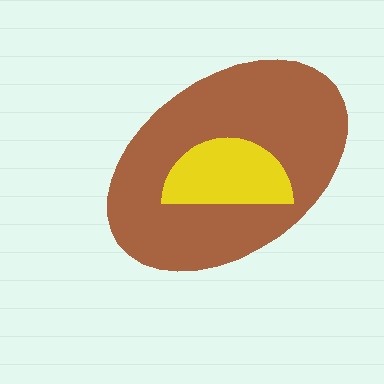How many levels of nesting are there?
2.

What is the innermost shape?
The yellow semicircle.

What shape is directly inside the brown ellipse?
The yellow semicircle.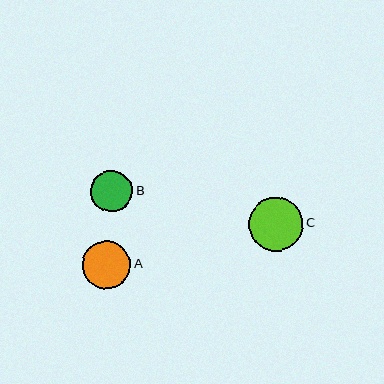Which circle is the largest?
Circle C is the largest with a size of approximately 54 pixels.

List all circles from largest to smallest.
From largest to smallest: C, A, B.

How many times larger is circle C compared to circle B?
Circle C is approximately 1.3 times the size of circle B.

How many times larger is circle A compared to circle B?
Circle A is approximately 1.2 times the size of circle B.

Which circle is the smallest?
Circle B is the smallest with a size of approximately 42 pixels.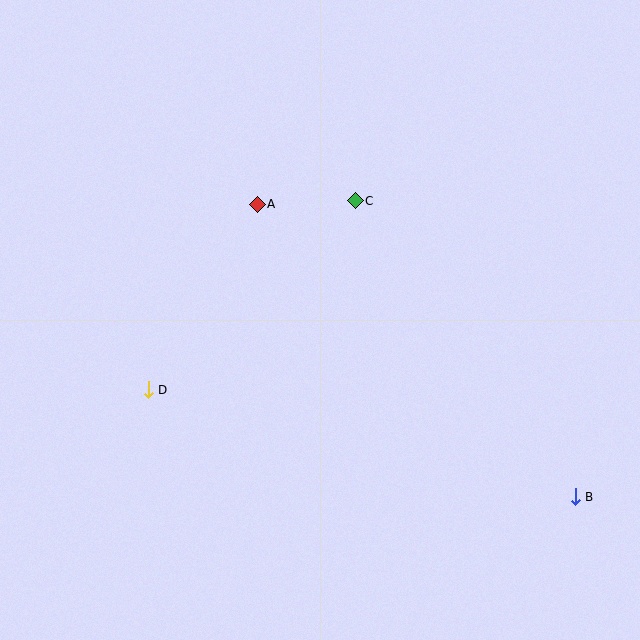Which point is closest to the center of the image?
Point C at (355, 201) is closest to the center.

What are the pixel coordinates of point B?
Point B is at (575, 497).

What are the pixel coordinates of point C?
Point C is at (355, 201).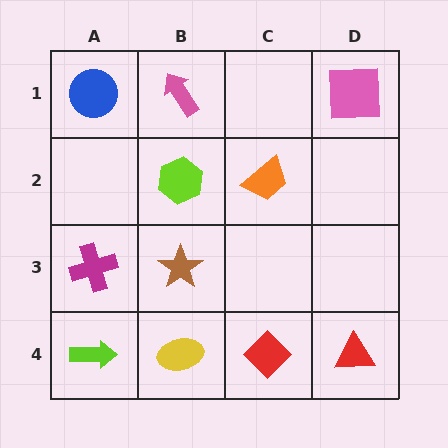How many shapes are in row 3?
2 shapes.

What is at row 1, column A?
A blue circle.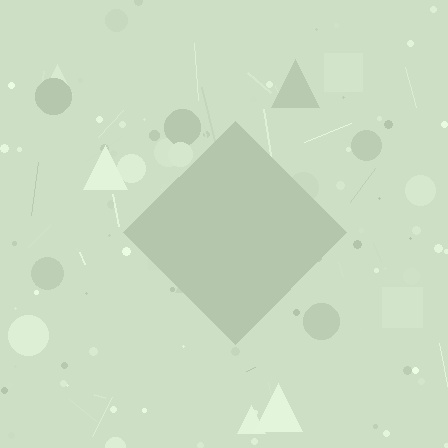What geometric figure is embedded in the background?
A diamond is embedded in the background.